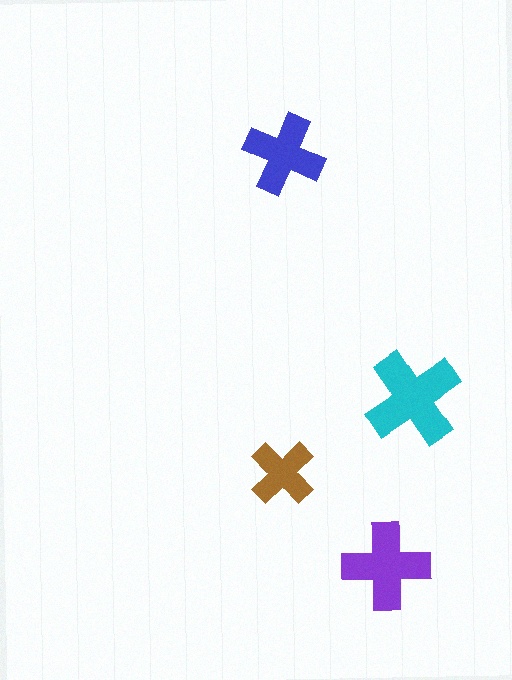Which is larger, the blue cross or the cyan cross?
The cyan one.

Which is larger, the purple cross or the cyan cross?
The cyan one.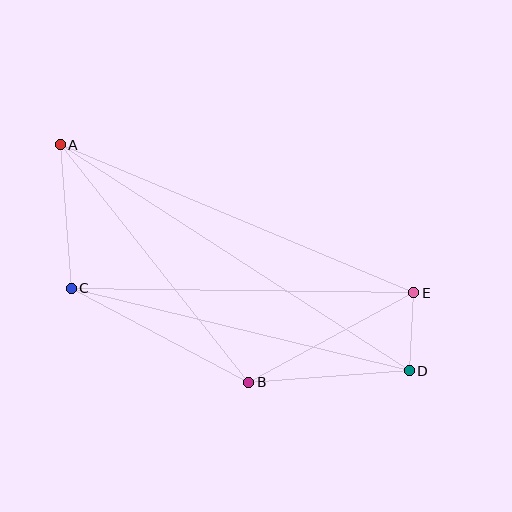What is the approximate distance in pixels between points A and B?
The distance between A and B is approximately 303 pixels.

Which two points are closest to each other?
Points D and E are closest to each other.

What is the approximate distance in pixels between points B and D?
The distance between B and D is approximately 161 pixels.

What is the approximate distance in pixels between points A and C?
The distance between A and C is approximately 144 pixels.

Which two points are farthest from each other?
Points A and D are farthest from each other.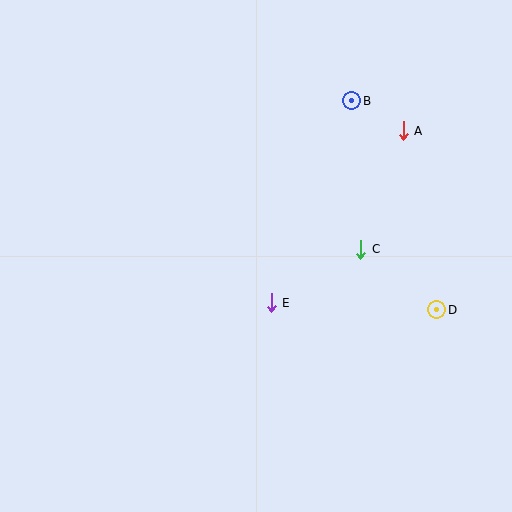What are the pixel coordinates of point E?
Point E is at (271, 303).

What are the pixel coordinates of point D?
Point D is at (437, 310).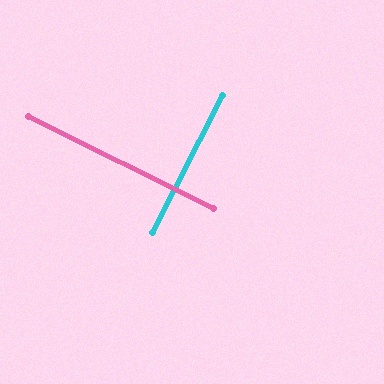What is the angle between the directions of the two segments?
Approximately 89 degrees.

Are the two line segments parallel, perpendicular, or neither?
Perpendicular — they meet at approximately 89°.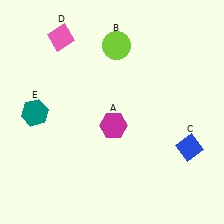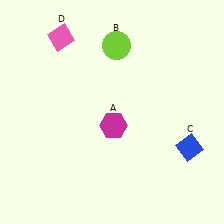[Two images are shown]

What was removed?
The teal hexagon (E) was removed in Image 2.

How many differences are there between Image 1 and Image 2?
There is 1 difference between the two images.